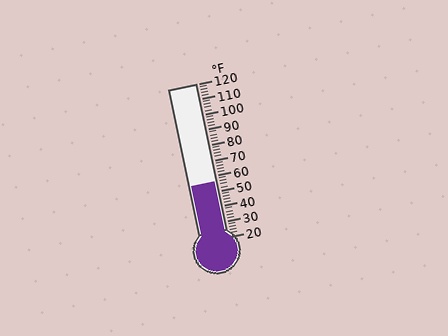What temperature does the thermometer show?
The thermometer shows approximately 56°F.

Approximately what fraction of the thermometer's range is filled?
The thermometer is filled to approximately 35% of its range.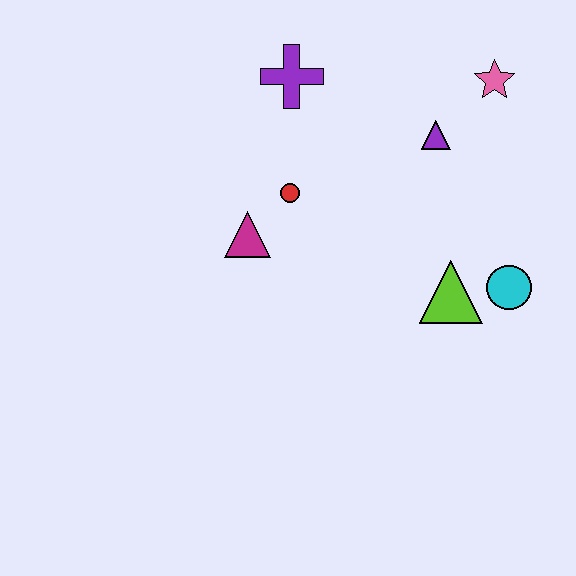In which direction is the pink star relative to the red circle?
The pink star is to the right of the red circle.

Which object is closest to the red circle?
The magenta triangle is closest to the red circle.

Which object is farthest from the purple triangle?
The magenta triangle is farthest from the purple triangle.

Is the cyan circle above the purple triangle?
No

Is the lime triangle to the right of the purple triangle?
Yes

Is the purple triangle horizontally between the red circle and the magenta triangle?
No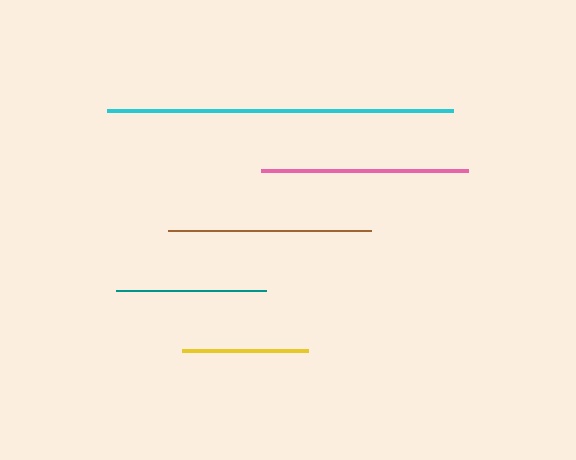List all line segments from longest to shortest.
From longest to shortest: cyan, pink, brown, teal, yellow.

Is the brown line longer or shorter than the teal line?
The brown line is longer than the teal line.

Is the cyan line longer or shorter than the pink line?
The cyan line is longer than the pink line.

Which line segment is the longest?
The cyan line is the longest at approximately 345 pixels.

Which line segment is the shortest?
The yellow line is the shortest at approximately 126 pixels.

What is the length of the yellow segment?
The yellow segment is approximately 126 pixels long.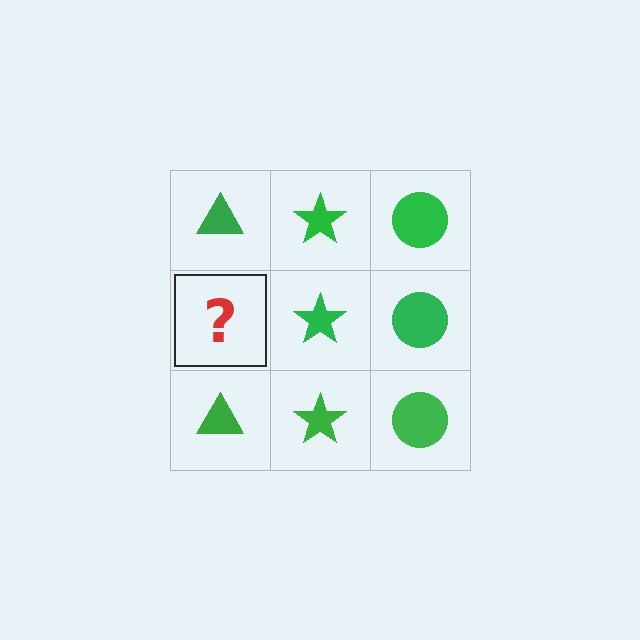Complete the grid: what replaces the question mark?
The question mark should be replaced with a green triangle.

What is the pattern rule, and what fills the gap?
The rule is that each column has a consistent shape. The gap should be filled with a green triangle.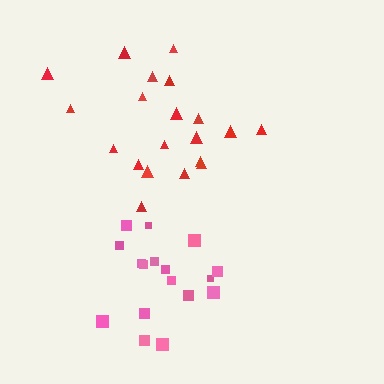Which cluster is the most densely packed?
Pink.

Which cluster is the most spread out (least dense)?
Red.